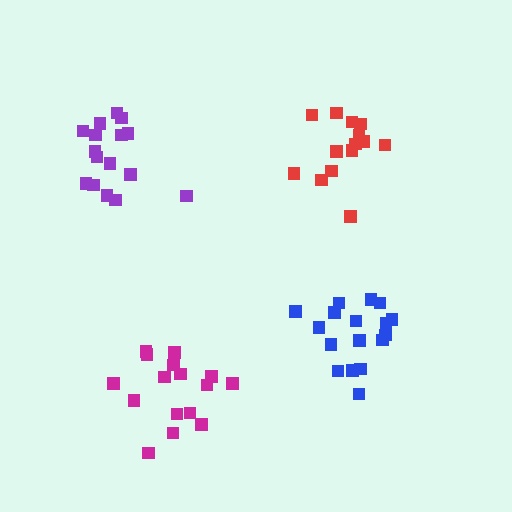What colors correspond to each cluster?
The clusters are colored: purple, blue, magenta, red.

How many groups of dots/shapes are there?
There are 4 groups.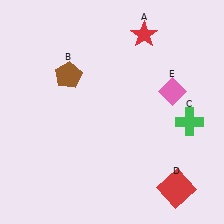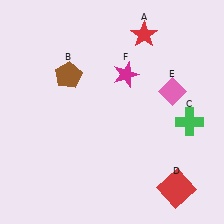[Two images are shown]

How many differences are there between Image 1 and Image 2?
There is 1 difference between the two images.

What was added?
A magenta star (F) was added in Image 2.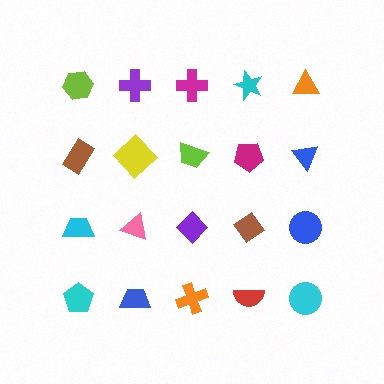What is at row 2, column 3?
A lime trapezoid.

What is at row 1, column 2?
A purple cross.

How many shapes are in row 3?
5 shapes.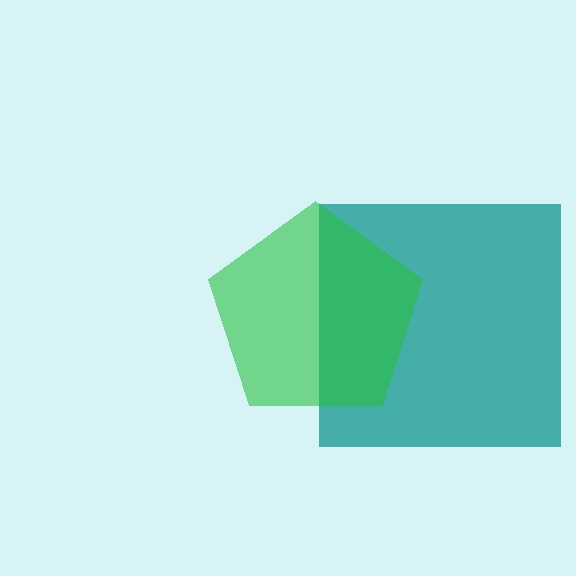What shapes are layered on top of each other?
The layered shapes are: a teal square, a green pentagon.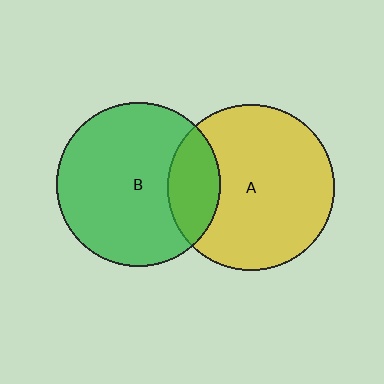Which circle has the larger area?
Circle A (yellow).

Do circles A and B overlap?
Yes.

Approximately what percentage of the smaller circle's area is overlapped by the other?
Approximately 20%.